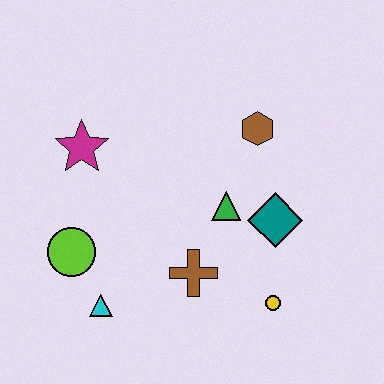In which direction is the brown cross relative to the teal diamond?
The brown cross is to the left of the teal diamond.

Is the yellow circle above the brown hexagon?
No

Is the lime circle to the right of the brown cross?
No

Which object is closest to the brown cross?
The green triangle is closest to the brown cross.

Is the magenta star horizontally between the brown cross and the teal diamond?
No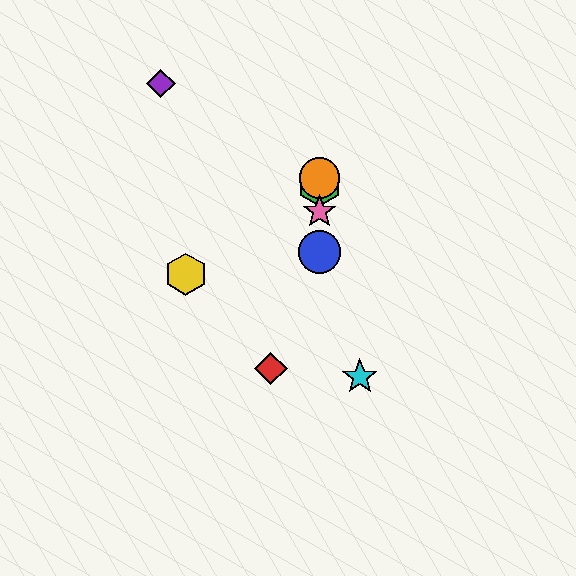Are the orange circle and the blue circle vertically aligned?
Yes, both are at x≈319.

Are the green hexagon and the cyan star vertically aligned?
No, the green hexagon is at x≈319 and the cyan star is at x≈360.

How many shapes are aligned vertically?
4 shapes (the blue circle, the green hexagon, the orange circle, the pink star) are aligned vertically.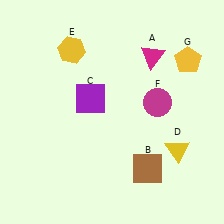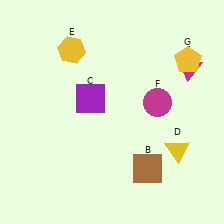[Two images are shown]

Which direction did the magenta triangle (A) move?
The magenta triangle (A) moved right.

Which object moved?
The magenta triangle (A) moved right.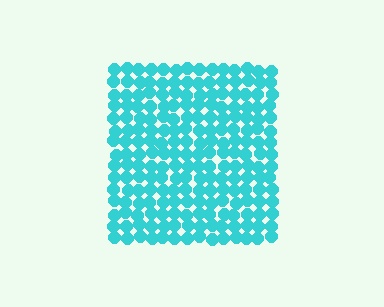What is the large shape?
The large shape is a square.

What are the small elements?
The small elements are circles.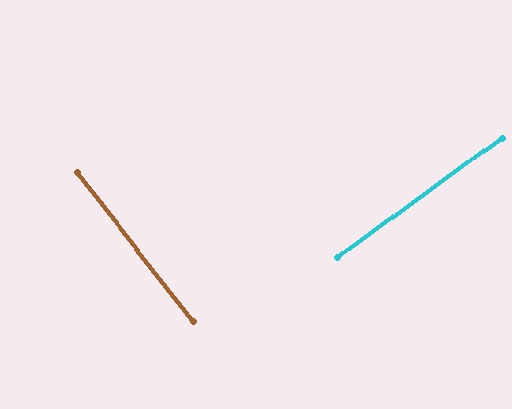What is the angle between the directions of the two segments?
Approximately 88 degrees.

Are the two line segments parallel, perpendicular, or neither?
Perpendicular — they meet at approximately 88°.